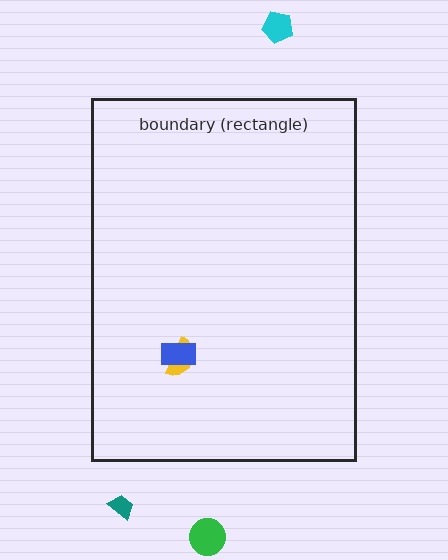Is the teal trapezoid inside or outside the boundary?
Outside.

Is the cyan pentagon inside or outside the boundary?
Outside.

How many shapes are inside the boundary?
2 inside, 3 outside.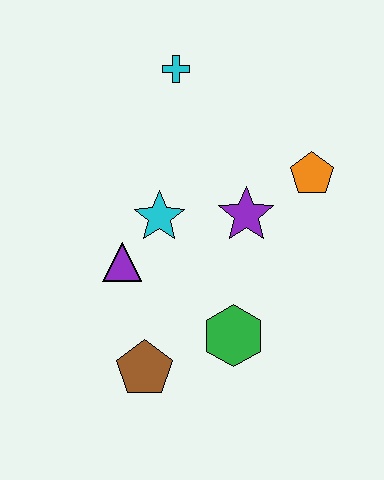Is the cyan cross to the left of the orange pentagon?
Yes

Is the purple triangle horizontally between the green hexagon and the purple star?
No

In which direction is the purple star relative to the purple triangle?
The purple star is to the right of the purple triangle.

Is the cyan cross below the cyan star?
No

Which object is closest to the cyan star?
The purple triangle is closest to the cyan star.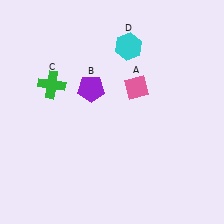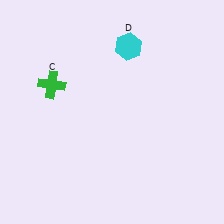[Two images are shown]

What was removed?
The purple pentagon (B), the pink diamond (A) were removed in Image 2.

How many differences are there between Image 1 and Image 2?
There are 2 differences between the two images.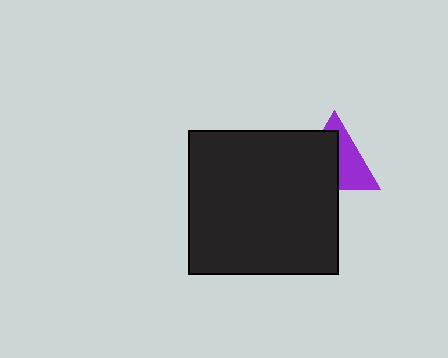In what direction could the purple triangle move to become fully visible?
The purple triangle could move toward the upper-right. That would shift it out from behind the black rectangle entirely.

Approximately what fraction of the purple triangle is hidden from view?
Roughly 55% of the purple triangle is hidden behind the black rectangle.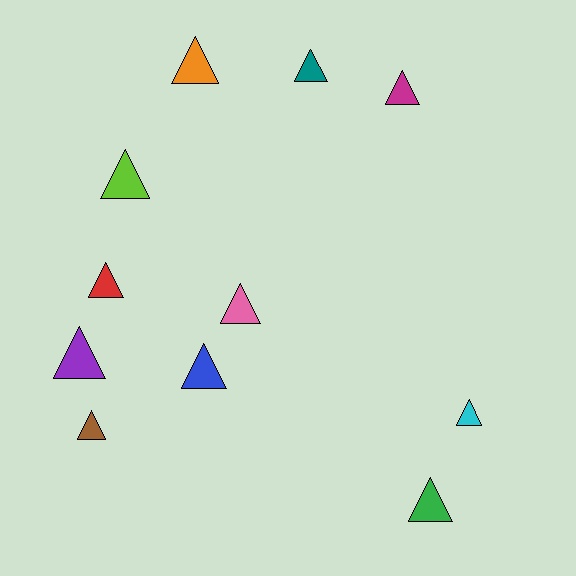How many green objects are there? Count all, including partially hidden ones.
There is 1 green object.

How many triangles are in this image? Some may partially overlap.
There are 11 triangles.